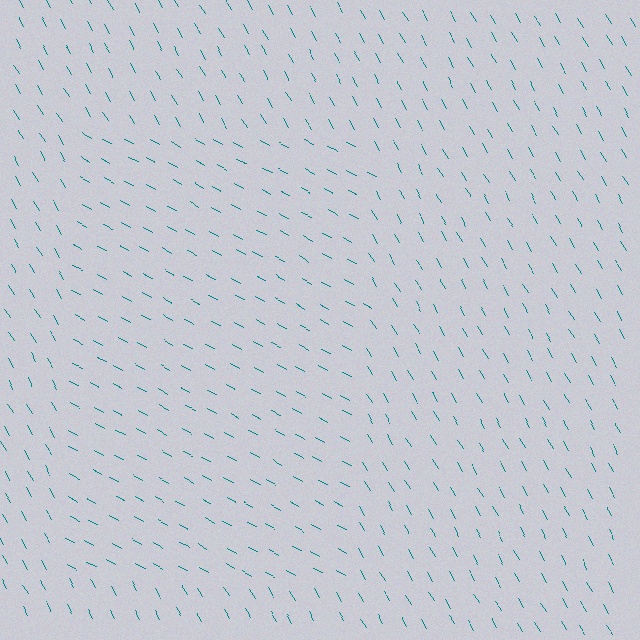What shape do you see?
I see a rectangle.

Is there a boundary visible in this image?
Yes, there is a texture boundary formed by a change in line orientation.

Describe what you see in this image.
The image is filled with small teal line segments. A rectangle region in the image has lines oriented differently from the surrounding lines, creating a visible texture boundary.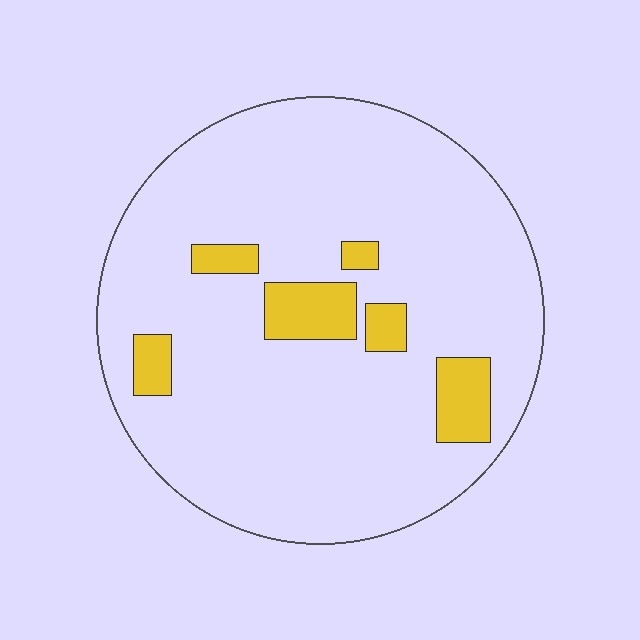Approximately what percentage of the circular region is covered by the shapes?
Approximately 10%.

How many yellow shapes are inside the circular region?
6.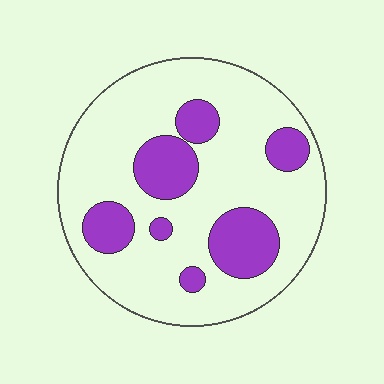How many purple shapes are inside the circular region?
7.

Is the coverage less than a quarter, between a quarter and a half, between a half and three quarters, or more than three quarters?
Less than a quarter.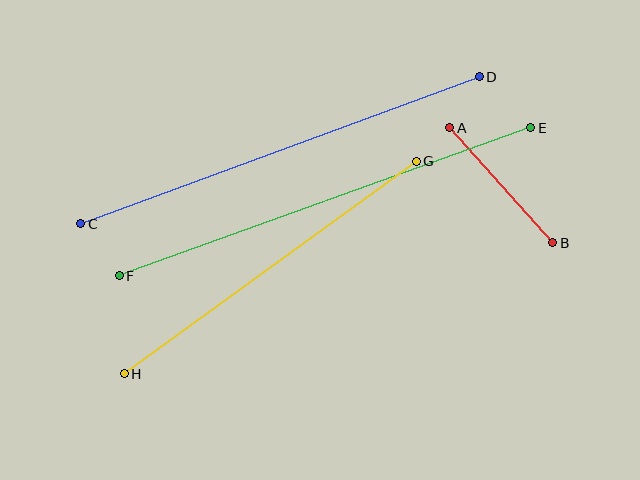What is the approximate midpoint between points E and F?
The midpoint is at approximately (325, 202) pixels.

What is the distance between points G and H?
The distance is approximately 361 pixels.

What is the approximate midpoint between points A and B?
The midpoint is at approximately (501, 185) pixels.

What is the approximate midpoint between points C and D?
The midpoint is at approximately (280, 150) pixels.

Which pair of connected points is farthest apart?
Points E and F are farthest apart.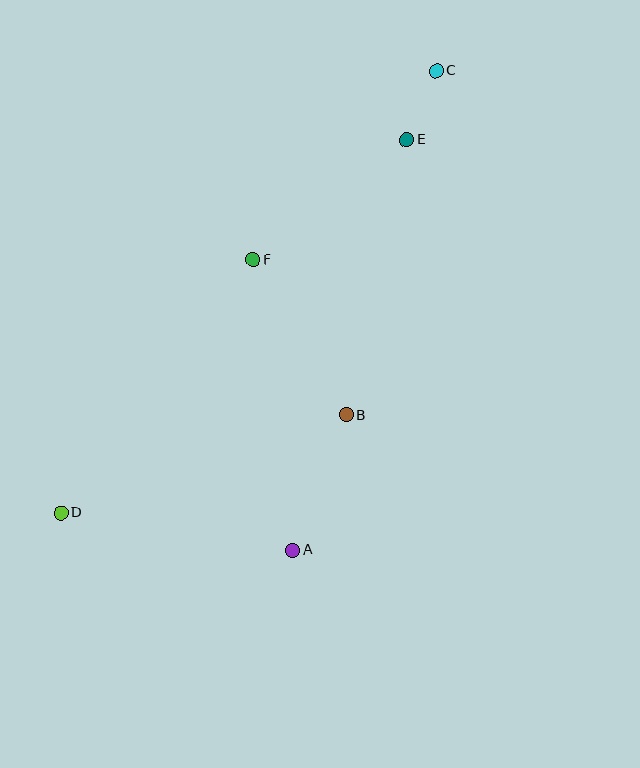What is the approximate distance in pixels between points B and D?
The distance between B and D is approximately 302 pixels.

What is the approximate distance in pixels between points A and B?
The distance between A and B is approximately 145 pixels.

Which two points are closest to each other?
Points C and E are closest to each other.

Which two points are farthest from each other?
Points C and D are farthest from each other.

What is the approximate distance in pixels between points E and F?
The distance between E and F is approximately 195 pixels.